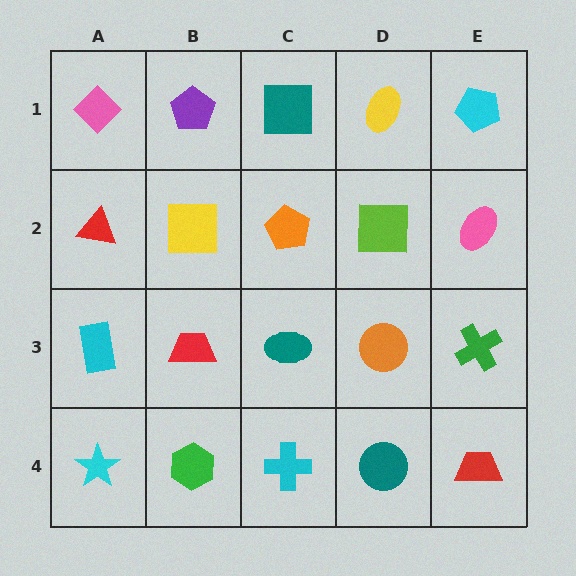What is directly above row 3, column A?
A red triangle.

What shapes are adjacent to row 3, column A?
A red triangle (row 2, column A), a cyan star (row 4, column A), a red trapezoid (row 3, column B).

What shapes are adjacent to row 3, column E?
A pink ellipse (row 2, column E), a red trapezoid (row 4, column E), an orange circle (row 3, column D).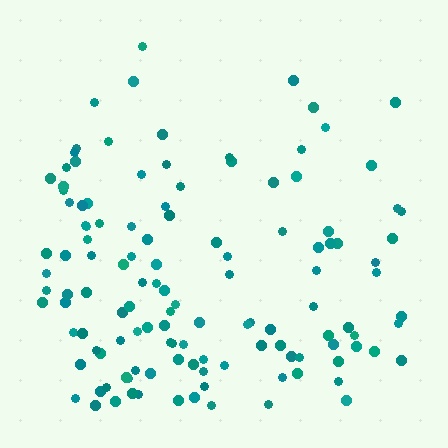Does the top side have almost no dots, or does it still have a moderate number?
Still a moderate number, just noticeably fewer than the bottom.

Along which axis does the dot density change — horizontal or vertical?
Vertical.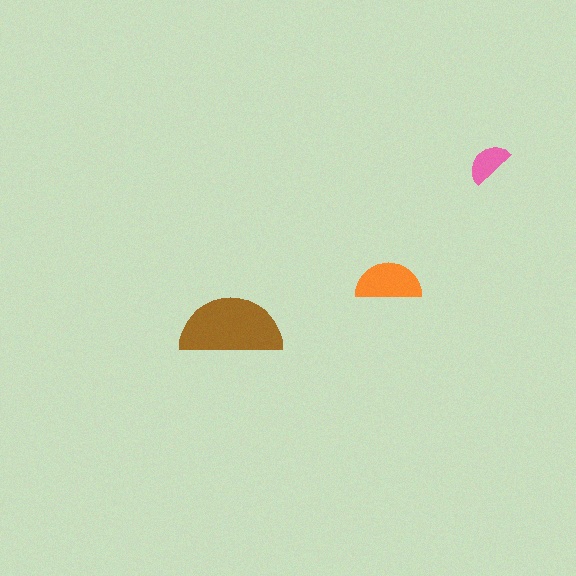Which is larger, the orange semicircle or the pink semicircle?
The orange one.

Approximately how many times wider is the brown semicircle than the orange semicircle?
About 1.5 times wider.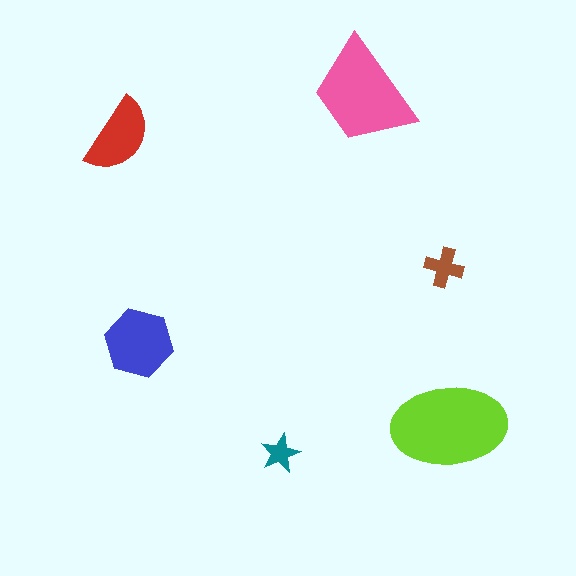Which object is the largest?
The lime ellipse.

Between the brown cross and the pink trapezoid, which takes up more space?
The pink trapezoid.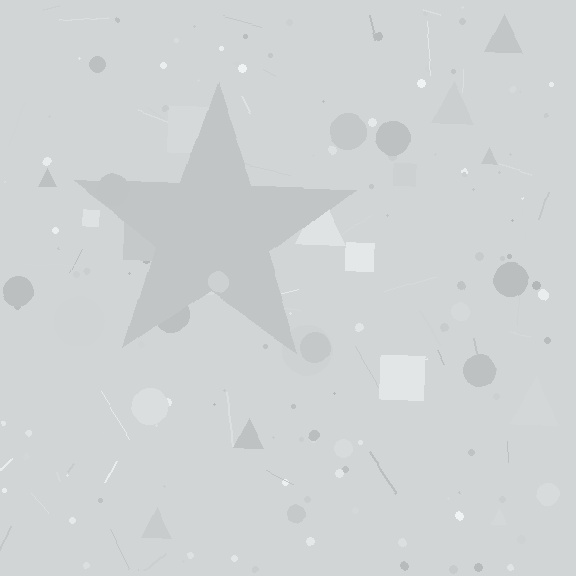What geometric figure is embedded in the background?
A star is embedded in the background.